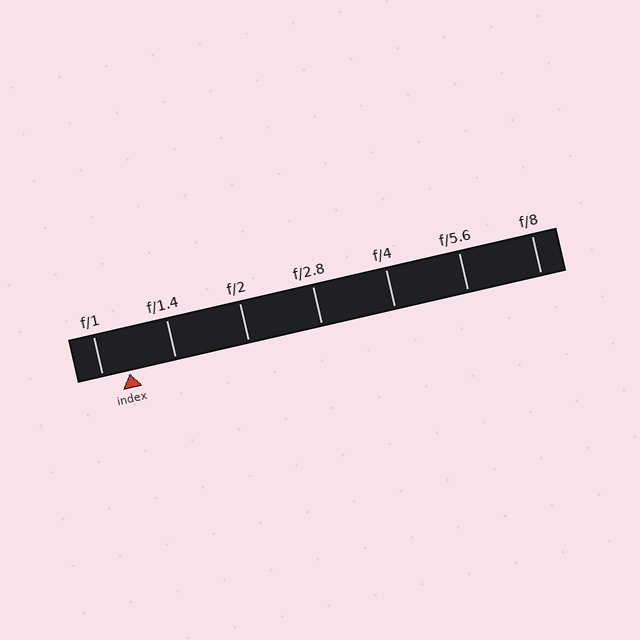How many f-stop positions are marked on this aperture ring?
There are 7 f-stop positions marked.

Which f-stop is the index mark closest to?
The index mark is closest to f/1.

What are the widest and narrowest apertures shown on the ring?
The widest aperture shown is f/1 and the narrowest is f/8.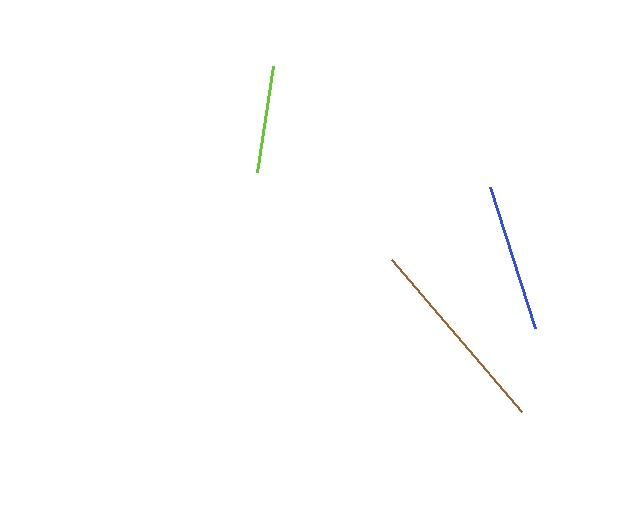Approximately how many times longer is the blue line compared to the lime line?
The blue line is approximately 1.4 times the length of the lime line.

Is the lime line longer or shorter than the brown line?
The brown line is longer than the lime line.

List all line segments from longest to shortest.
From longest to shortest: brown, blue, lime.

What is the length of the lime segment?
The lime segment is approximately 107 pixels long.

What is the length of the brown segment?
The brown segment is approximately 200 pixels long.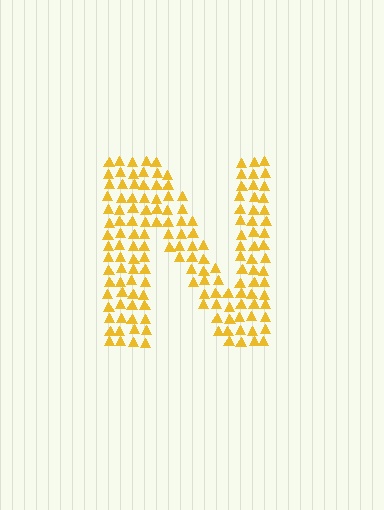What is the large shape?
The large shape is the letter N.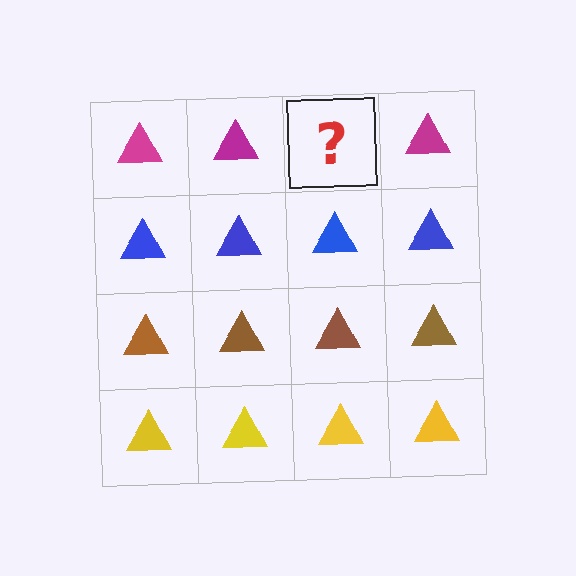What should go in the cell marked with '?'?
The missing cell should contain a magenta triangle.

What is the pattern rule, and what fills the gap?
The rule is that each row has a consistent color. The gap should be filled with a magenta triangle.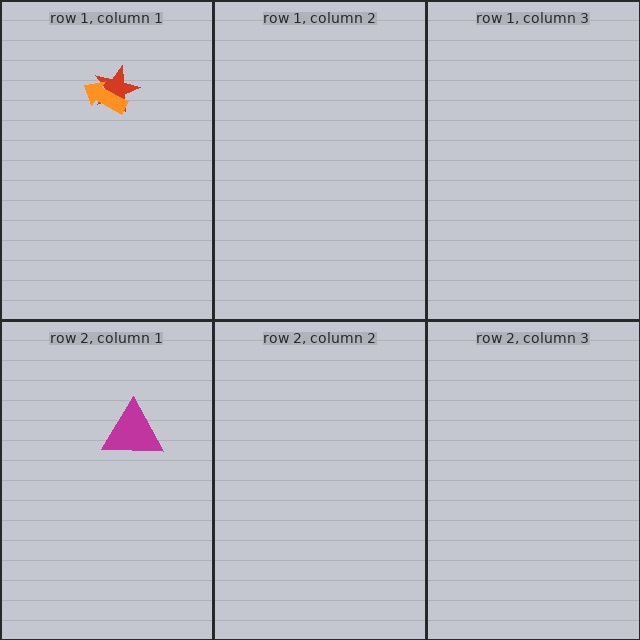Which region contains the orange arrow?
The row 1, column 1 region.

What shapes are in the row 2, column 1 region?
The magenta triangle.